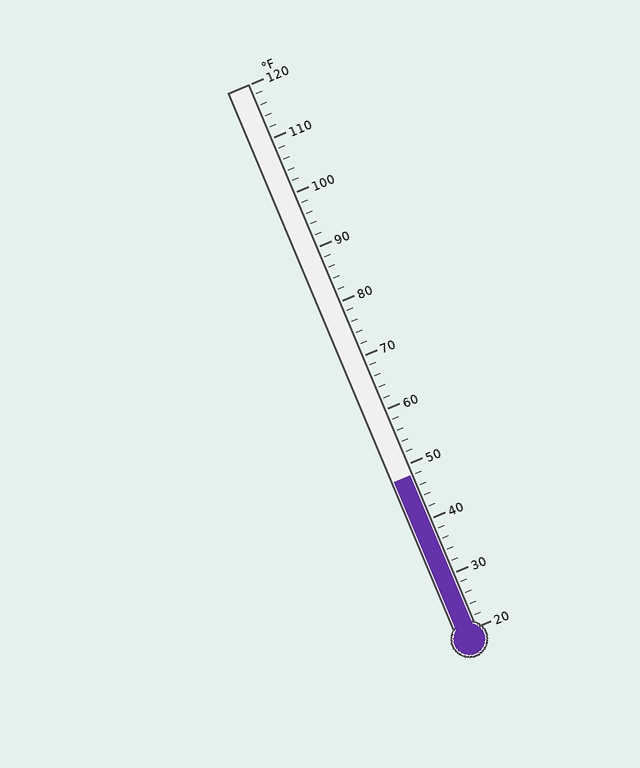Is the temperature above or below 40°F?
The temperature is above 40°F.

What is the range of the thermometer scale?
The thermometer scale ranges from 20°F to 120°F.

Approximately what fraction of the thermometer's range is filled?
The thermometer is filled to approximately 30% of its range.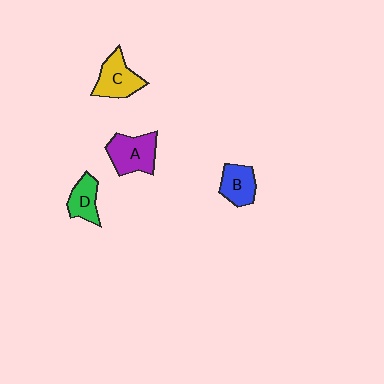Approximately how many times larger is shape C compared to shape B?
Approximately 1.2 times.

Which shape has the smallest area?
Shape D (green).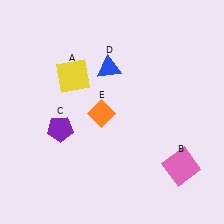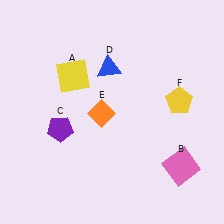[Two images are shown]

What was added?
A yellow pentagon (F) was added in Image 2.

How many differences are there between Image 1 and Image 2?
There is 1 difference between the two images.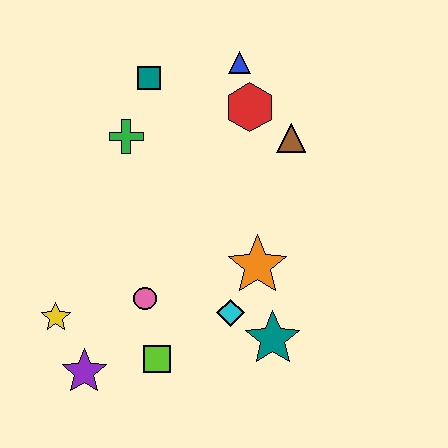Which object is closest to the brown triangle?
The red hexagon is closest to the brown triangle.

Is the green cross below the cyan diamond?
No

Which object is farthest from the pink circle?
The blue triangle is farthest from the pink circle.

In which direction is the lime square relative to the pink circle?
The lime square is below the pink circle.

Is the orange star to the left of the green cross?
No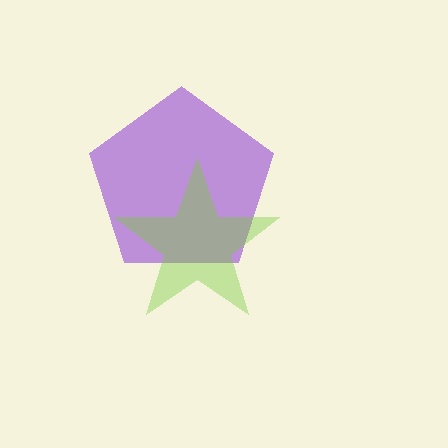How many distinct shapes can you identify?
There are 2 distinct shapes: a purple pentagon, a lime star.